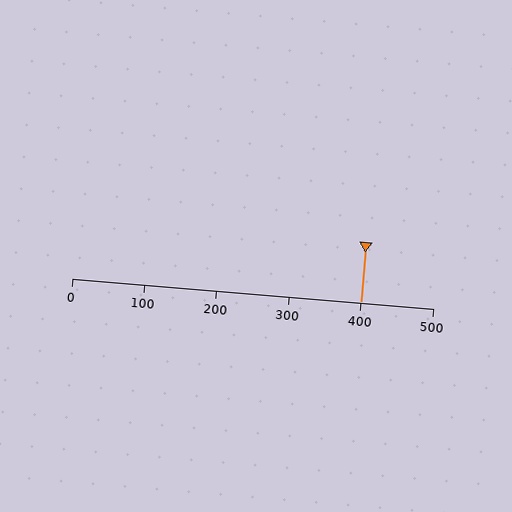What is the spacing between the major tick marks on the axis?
The major ticks are spaced 100 apart.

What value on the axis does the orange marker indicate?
The marker indicates approximately 400.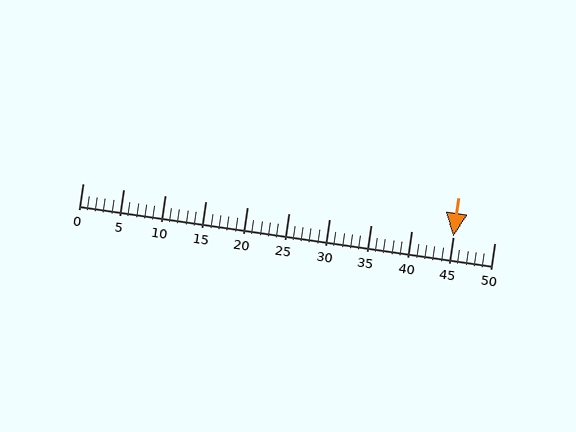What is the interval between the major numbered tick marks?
The major tick marks are spaced 5 units apart.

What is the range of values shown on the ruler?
The ruler shows values from 0 to 50.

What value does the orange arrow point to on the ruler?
The orange arrow points to approximately 45.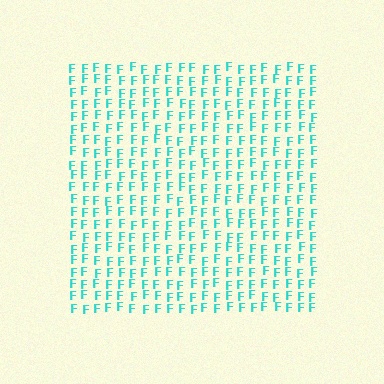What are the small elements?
The small elements are letter F's.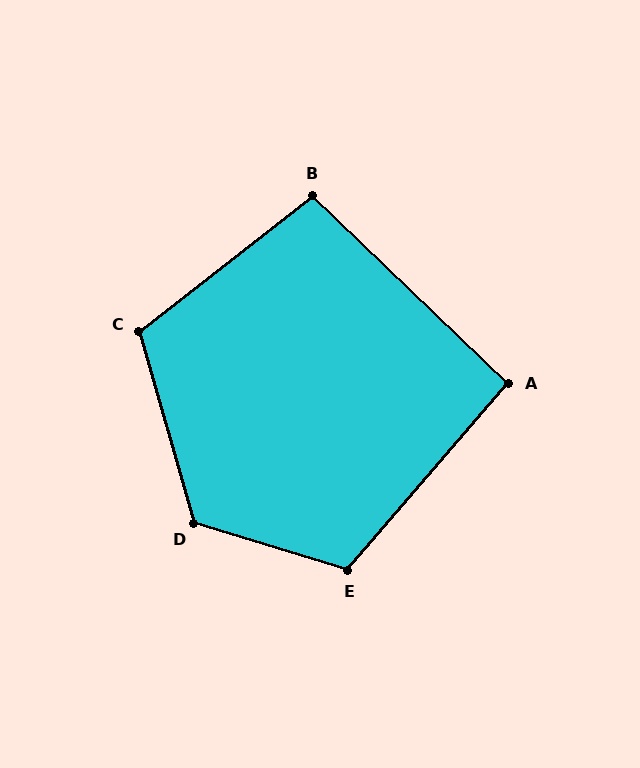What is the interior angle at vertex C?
Approximately 112 degrees (obtuse).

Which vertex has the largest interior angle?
D, at approximately 123 degrees.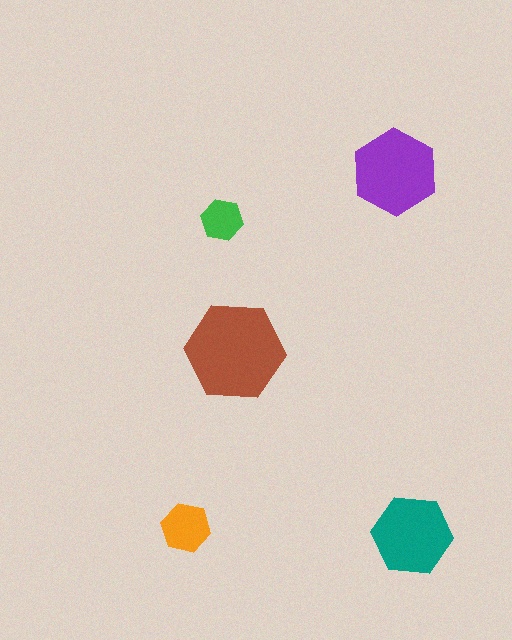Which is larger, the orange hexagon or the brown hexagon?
The brown one.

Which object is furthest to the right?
The teal hexagon is rightmost.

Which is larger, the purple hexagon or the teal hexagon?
The purple one.